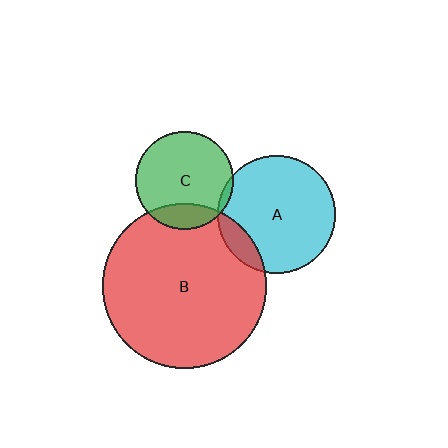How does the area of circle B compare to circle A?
Approximately 1.9 times.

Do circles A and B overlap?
Yes.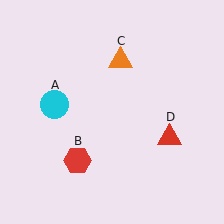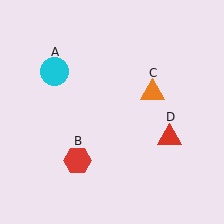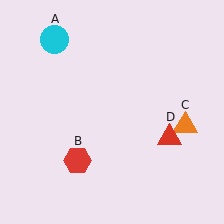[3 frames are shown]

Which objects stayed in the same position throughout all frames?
Red hexagon (object B) and red triangle (object D) remained stationary.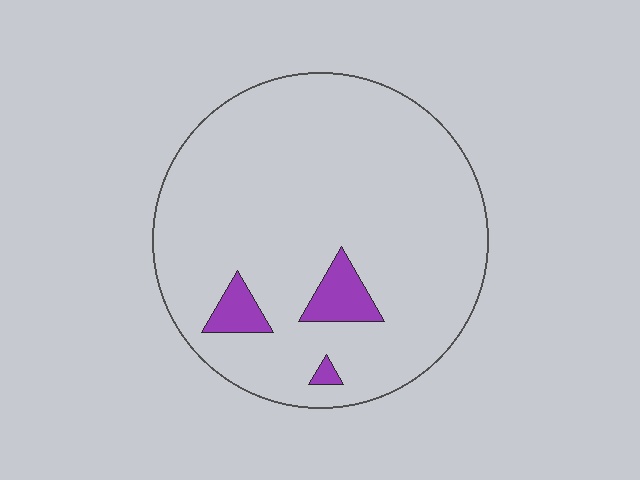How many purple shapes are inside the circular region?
3.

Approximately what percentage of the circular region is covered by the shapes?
Approximately 5%.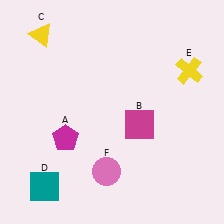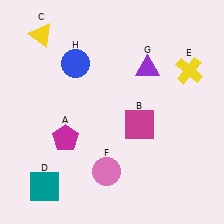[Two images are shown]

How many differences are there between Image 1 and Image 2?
There are 2 differences between the two images.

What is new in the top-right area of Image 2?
A purple triangle (G) was added in the top-right area of Image 2.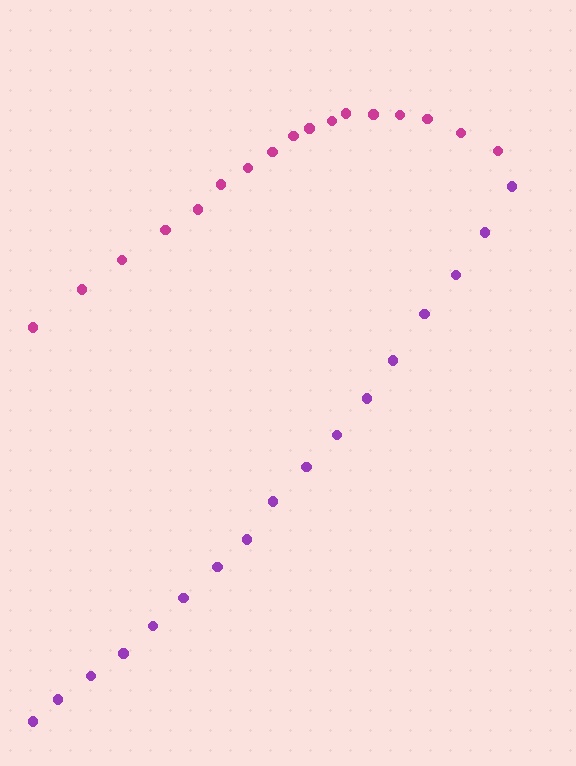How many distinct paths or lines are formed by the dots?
There are 2 distinct paths.